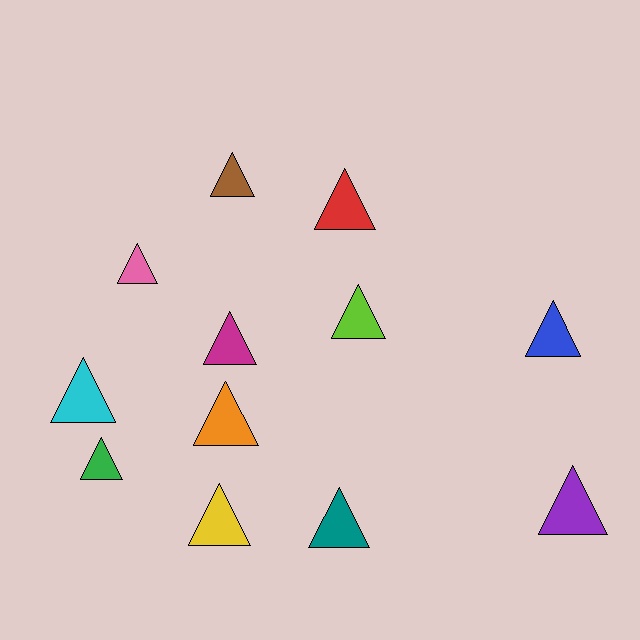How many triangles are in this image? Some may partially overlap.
There are 12 triangles.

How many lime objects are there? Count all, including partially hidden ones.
There is 1 lime object.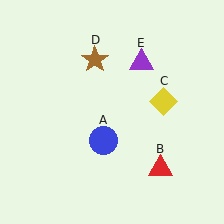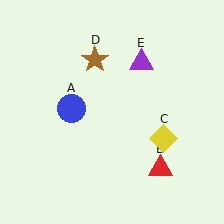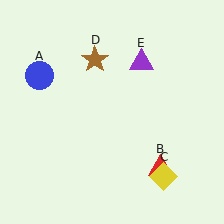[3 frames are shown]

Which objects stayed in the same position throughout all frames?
Red triangle (object B) and brown star (object D) and purple triangle (object E) remained stationary.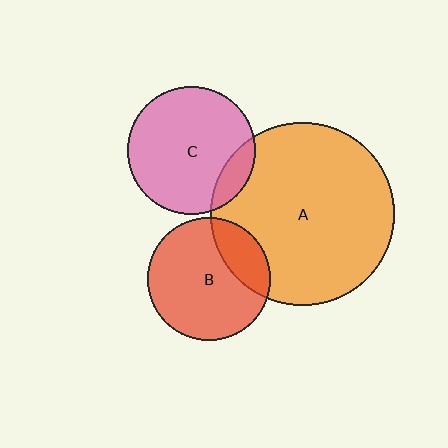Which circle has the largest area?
Circle A (orange).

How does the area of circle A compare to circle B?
Approximately 2.2 times.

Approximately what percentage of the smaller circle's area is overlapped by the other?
Approximately 25%.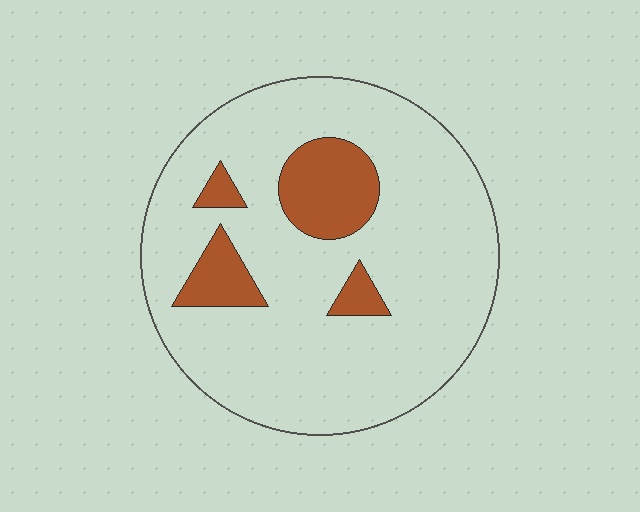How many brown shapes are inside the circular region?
4.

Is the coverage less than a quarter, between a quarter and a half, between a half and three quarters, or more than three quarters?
Less than a quarter.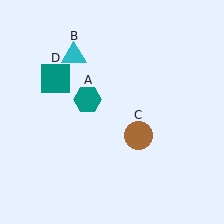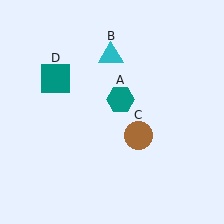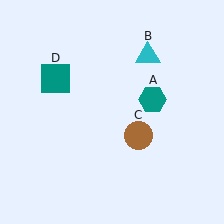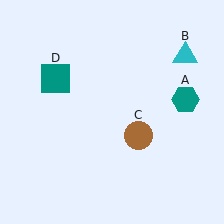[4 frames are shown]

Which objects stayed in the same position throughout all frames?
Brown circle (object C) and teal square (object D) remained stationary.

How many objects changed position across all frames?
2 objects changed position: teal hexagon (object A), cyan triangle (object B).